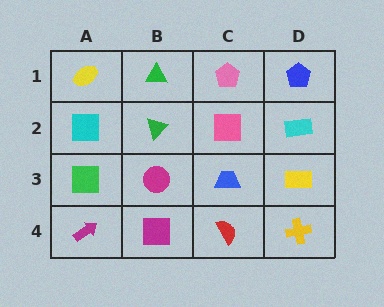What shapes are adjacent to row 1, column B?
A green triangle (row 2, column B), a yellow ellipse (row 1, column A), a pink pentagon (row 1, column C).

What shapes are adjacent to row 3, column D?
A cyan rectangle (row 2, column D), a yellow cross (row 4, column D), a blue trapezoid (row 3, column C).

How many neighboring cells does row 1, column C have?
3.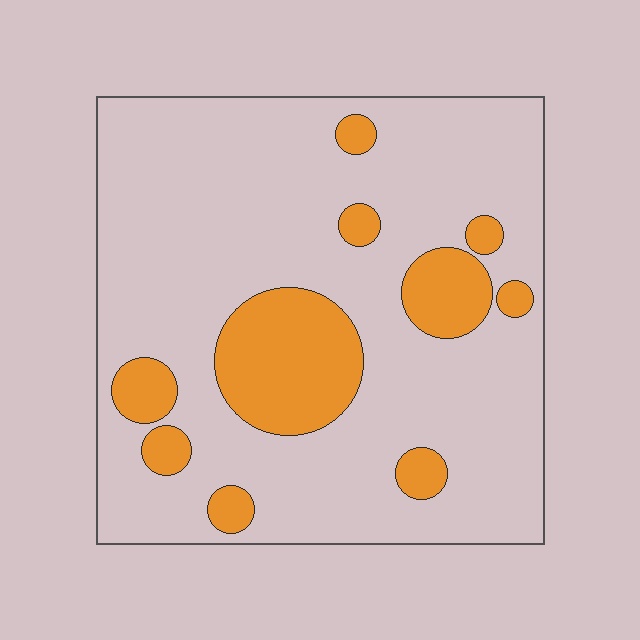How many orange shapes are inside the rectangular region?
10.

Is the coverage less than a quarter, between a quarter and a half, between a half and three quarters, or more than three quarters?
Less than a quarter.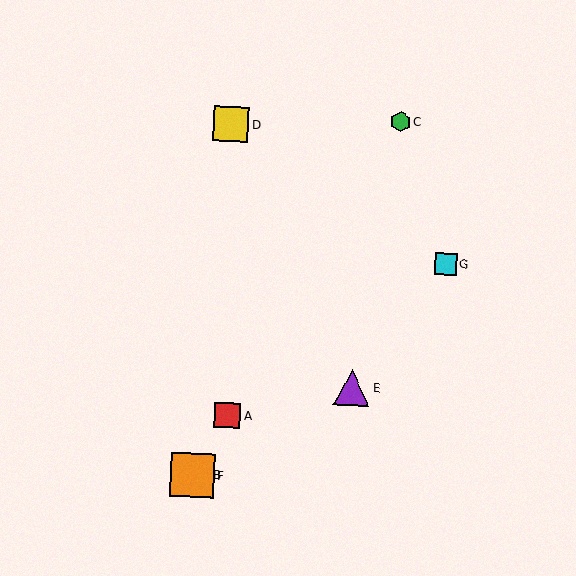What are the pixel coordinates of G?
Object G is at (446, 264).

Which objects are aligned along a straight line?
Objects A, B, C, F are aligned along a straight line.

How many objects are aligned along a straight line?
4 objects (A, B, C, F) are aligned along a straight line.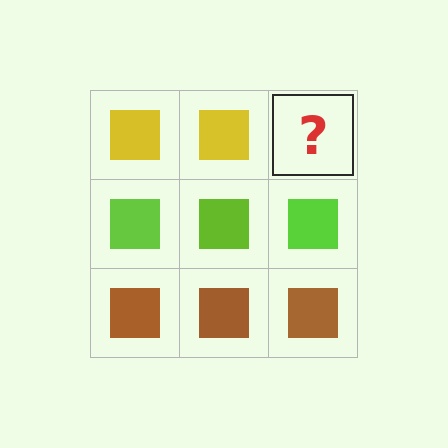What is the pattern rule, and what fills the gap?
The rule is that each row has a consistent color. The gap should be filled with a yellow square.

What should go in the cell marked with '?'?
The missing cell should contain a yellow square.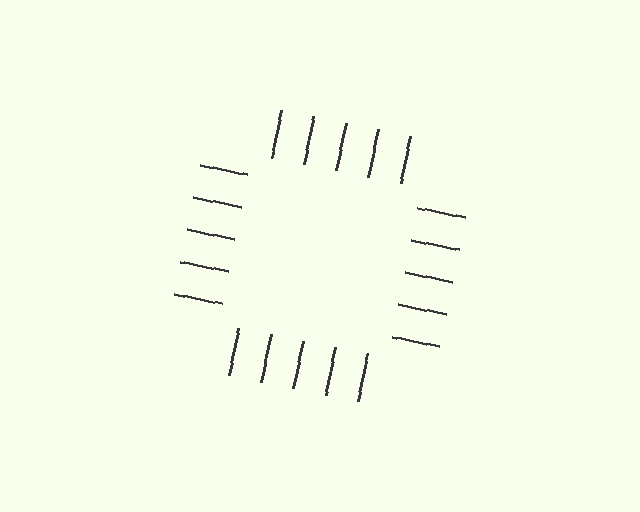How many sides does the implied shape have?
4 sides — the line-ends trace a square.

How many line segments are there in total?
20 — 5 along each of the 4 edges.